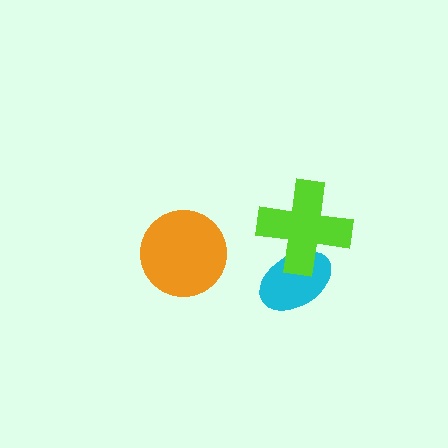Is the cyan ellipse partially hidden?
Yes, it is partially covered by another shape.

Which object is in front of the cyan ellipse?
The lime cross is in front of the cyan ellipse.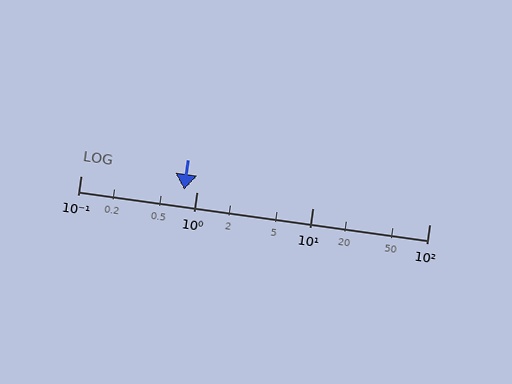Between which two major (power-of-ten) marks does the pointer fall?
The pointer is between 0.1 and 1.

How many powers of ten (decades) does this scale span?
The scale spans 3 decades, from 0.1 to 100.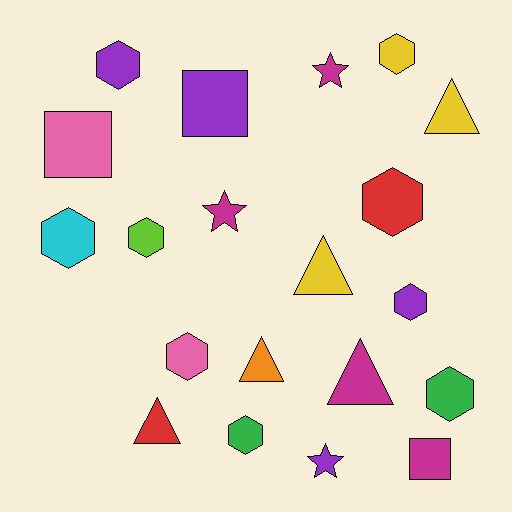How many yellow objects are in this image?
There are 3 yellow objects.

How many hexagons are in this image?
There are 9 hexagons.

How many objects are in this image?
There are 20 objects.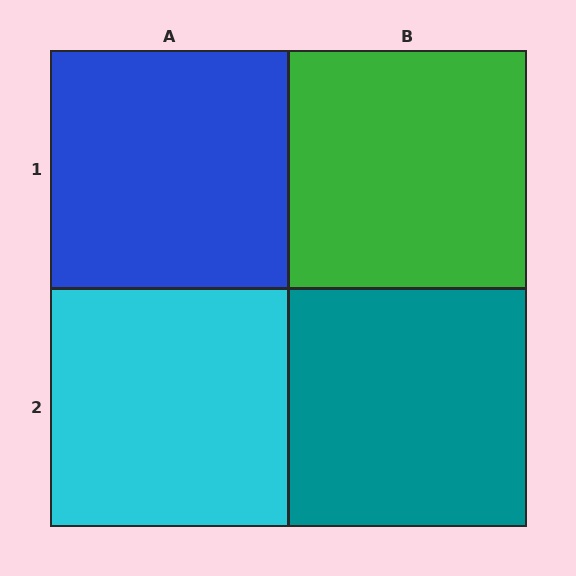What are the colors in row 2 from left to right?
Cyan, teal.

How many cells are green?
1 cell is green.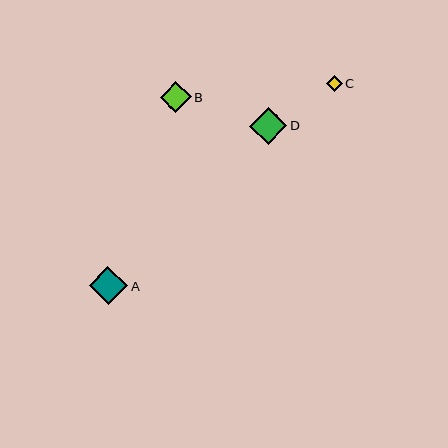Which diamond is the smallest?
Diamond C is the smallest with a size of approximately 16 pixels.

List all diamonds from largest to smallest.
From largest to smallest: A, D, B, C.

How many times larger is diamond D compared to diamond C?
Diamond D is approximately 2.3 times the size of diamond C.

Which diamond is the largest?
Diamond A is the largest with a size of approximately 38 pixels.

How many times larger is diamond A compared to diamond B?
Diamond A is approximately 1.2 times the size of diamond B.